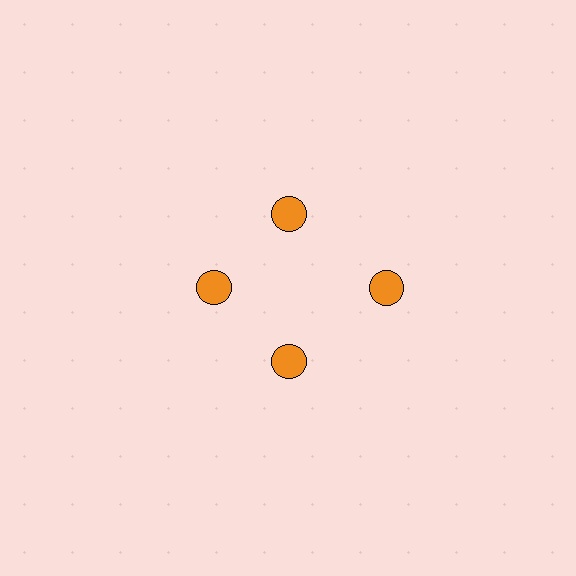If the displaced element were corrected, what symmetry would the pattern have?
It would have 4-fold rotational symmetry — the pattern would map onto itself every 90 degrees.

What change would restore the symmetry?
The symmetry would be restored by moving it inward, back onto the ring so that all 4 circles sit at equal angles and equal distance from the center.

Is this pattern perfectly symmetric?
No. The 4 orange circles are arranged in a ring, but one element near the 3 o'clock position is pushed outward from the center, breaking the 4-fold rotational symmetry.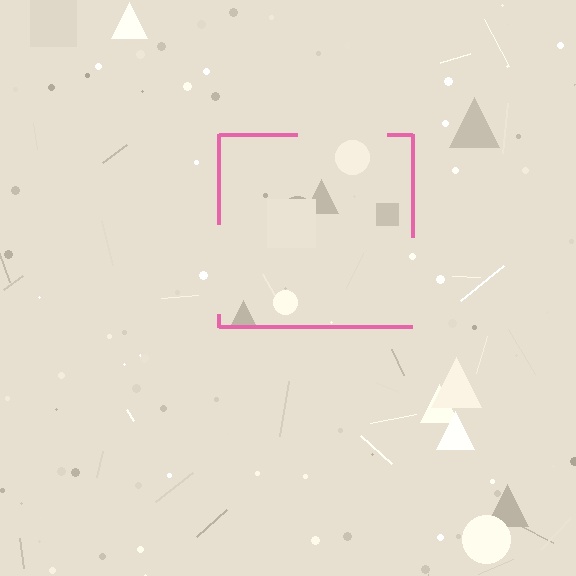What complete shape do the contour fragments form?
The contour fragments form a square.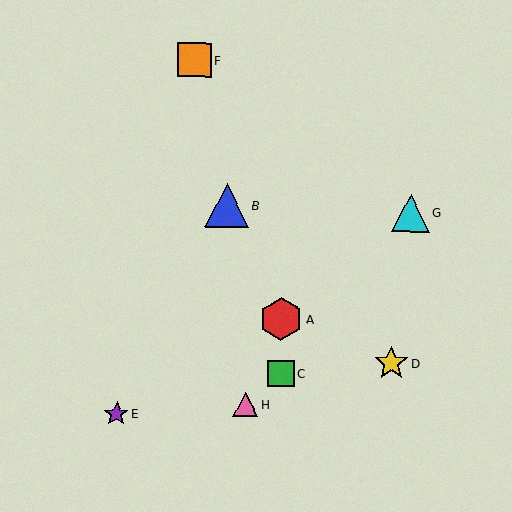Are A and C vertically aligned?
Yes, both are at x≈281.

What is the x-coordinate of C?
Object C is at x≈281.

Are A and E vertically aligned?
No, A is at x≈281 and E is at x≈117.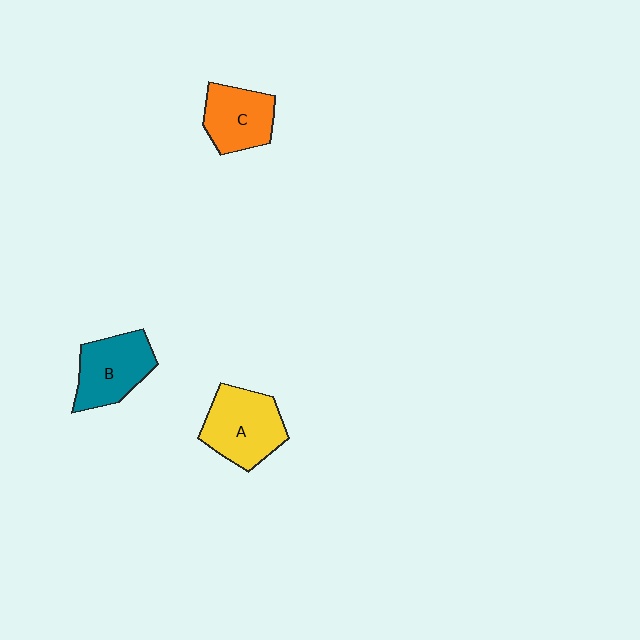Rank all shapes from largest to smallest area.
From largest to smallest: A (yellow), B (teal), C (orange).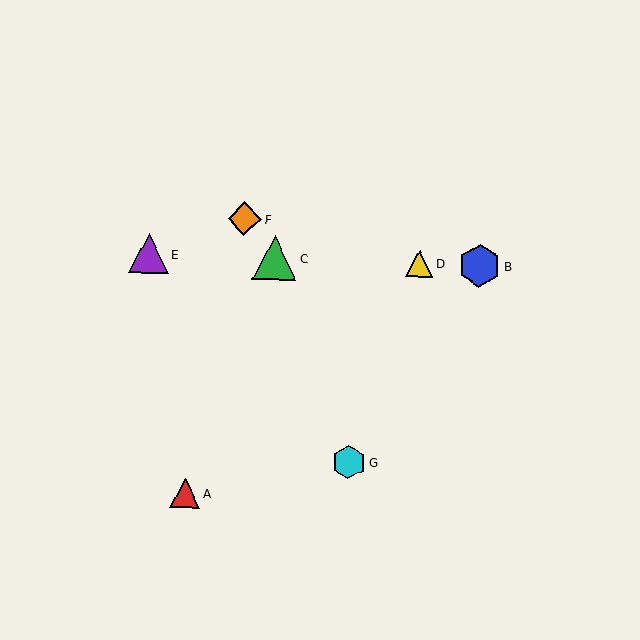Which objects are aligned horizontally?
Objects B, C, D, E are aligned horizontally.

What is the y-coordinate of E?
Object E is at y≈254.